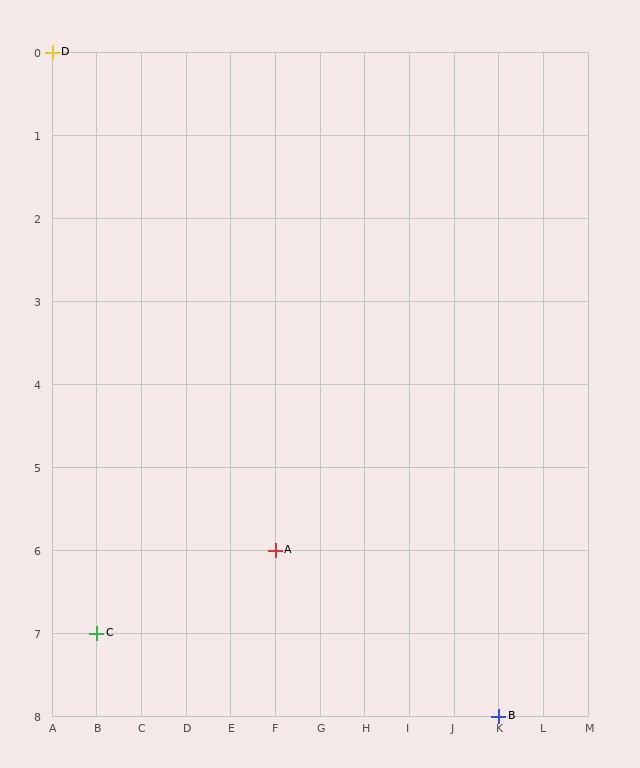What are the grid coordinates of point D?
Point D is at grid coordinates (A, 0).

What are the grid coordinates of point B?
Point B is at grid coordinates (K, 8).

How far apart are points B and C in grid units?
Points B and C are 9 columns and 1 row apart (about 9.1 grid units diagonally).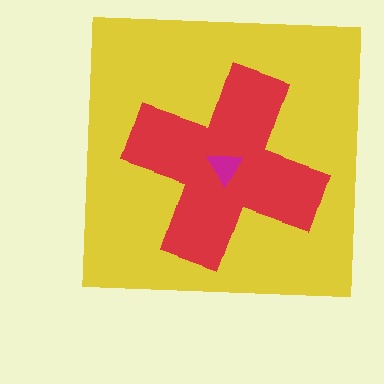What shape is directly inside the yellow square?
The red cross.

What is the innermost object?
The magenta triangle.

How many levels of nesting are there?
3.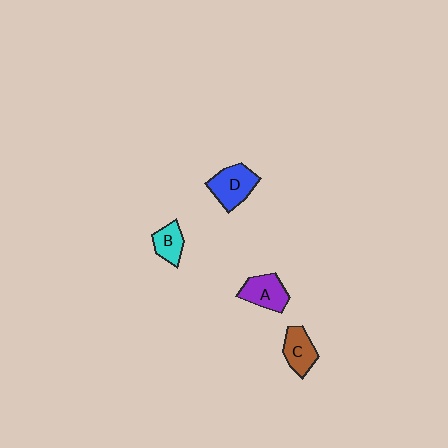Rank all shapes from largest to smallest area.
From largest to smallest: D (blue), A (purple), C (brown), B (cyan).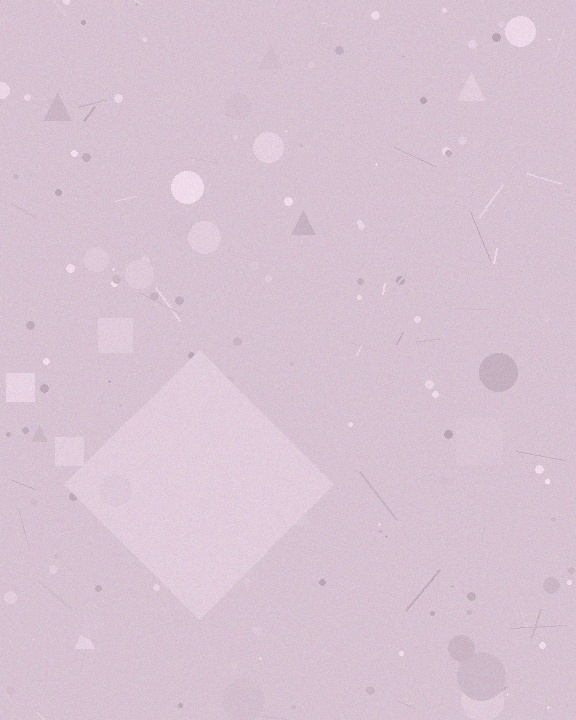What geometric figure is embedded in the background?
A diamond is embedded in the background.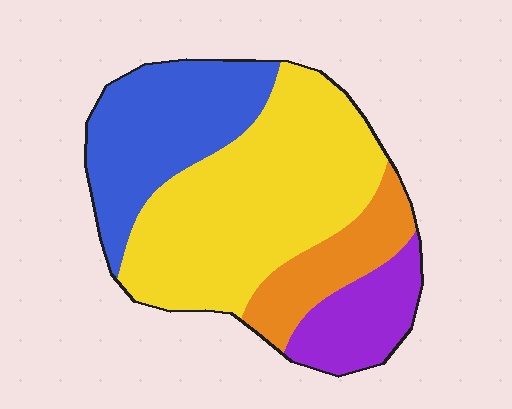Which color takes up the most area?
Yellow, at roughly 45%.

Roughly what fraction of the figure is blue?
Blue covers 26% of the figure.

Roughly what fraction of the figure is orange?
Orange covers 14% of the figure.